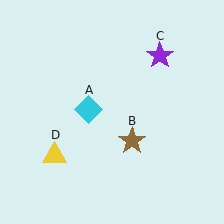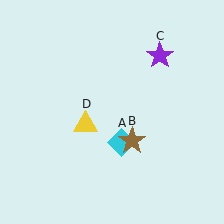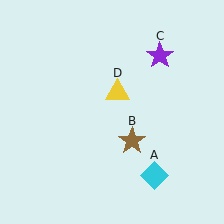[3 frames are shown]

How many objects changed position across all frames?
2 objects changed position: cyan diamond (object A), yellow triangle (object D).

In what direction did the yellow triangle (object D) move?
The yellow triangle (object D) moved up and to the right.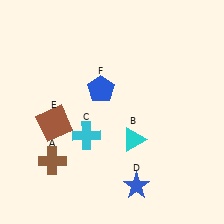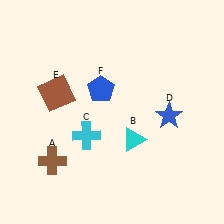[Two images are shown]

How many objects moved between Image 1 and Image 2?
2 objects moved between the two images.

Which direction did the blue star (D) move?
The blue star (D) moved up.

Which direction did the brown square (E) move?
The brown square (E) moved up.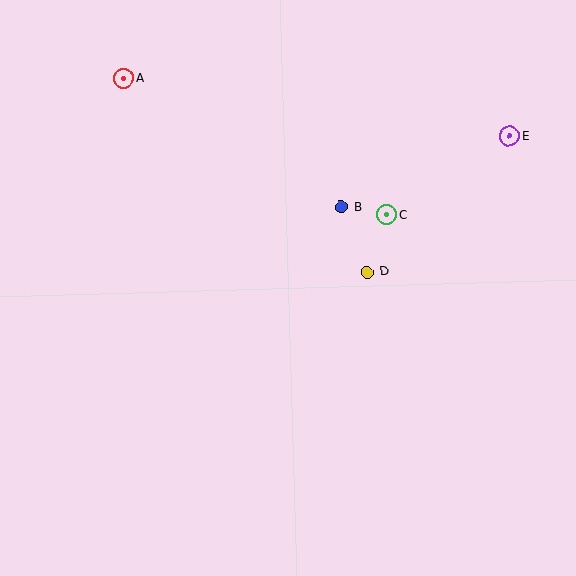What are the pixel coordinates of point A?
Point A is at (123, 78).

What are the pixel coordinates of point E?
Point E is at (510, 136).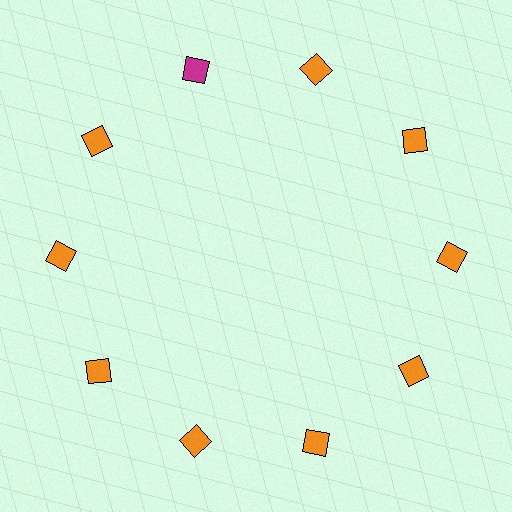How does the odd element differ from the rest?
It has a different color: magenta instead of orange.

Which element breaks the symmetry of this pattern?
The magenta square at roughly the 11 o'clock position breaks the symmetry. All other shapes are orange squares.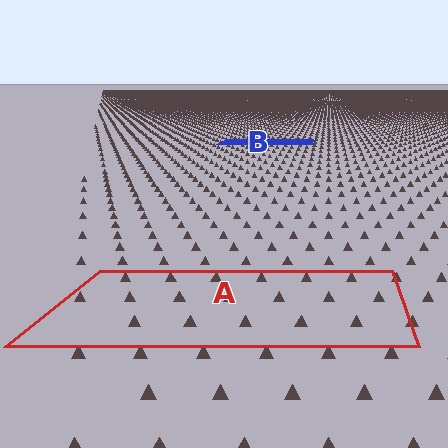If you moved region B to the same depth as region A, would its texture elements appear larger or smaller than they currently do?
They would appear larger. At a closer depth, the same texture elements are projected at a bigger on-screen size.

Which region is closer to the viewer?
Region A is closer. The texture elements there are larger and more spread out.